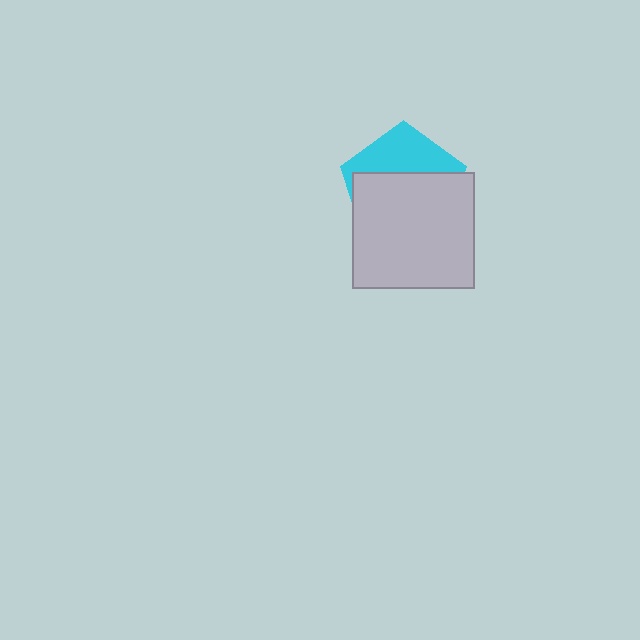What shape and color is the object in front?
The object in front is a light gray rectangle.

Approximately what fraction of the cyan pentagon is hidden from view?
Roughly 65% of the cyan pentagon is hidden behind the light gray rectangle.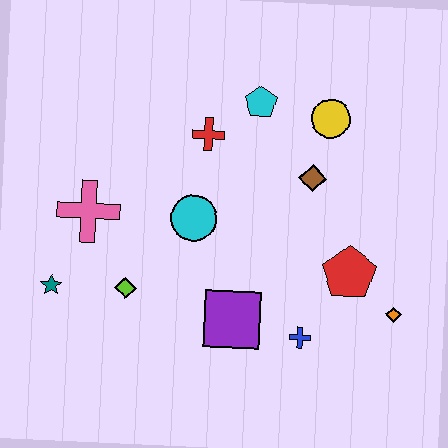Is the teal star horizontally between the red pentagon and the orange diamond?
No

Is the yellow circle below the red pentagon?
No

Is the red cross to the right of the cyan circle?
Yes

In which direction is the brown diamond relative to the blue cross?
The brown diamond is above the blue cross.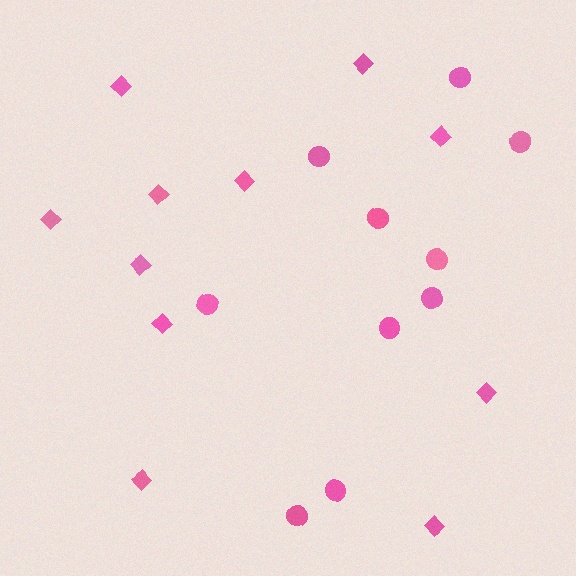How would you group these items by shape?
There are 2 groups: one group of circles (10) and one group of diamonds (11).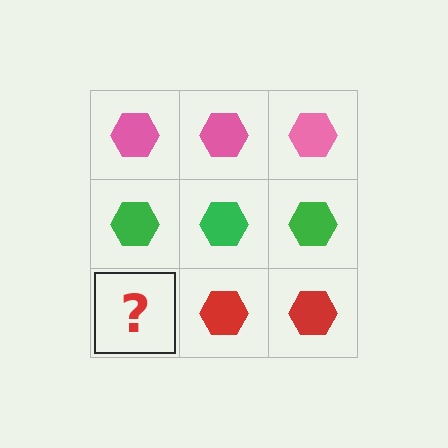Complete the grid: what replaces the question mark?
The question mark should be replaced with a red hexagon.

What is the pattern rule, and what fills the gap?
The rule is that each row has a consistent color. The gap should be filled with a red hexagon.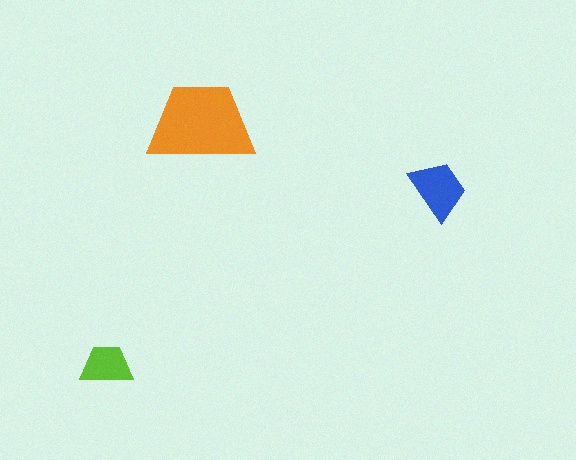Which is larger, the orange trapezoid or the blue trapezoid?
The orange one.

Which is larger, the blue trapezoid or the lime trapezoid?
The blue one.